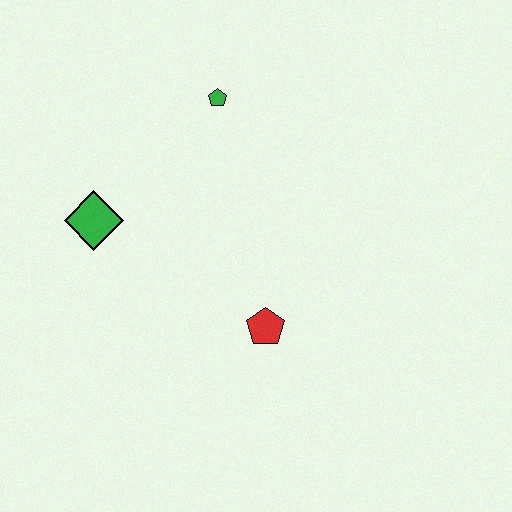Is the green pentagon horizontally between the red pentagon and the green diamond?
Yes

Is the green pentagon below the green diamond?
No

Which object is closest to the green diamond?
The green pentagon is closest to the green diamond.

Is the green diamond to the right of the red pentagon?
No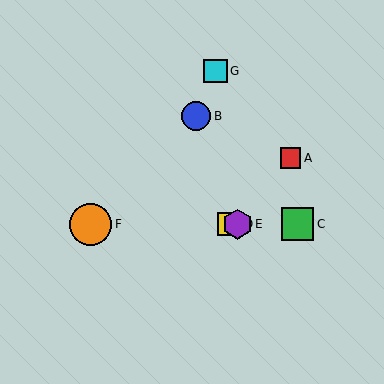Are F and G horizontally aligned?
No, F is at y≈224 and G is at y≈71.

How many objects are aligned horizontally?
4 objects (C, D, E, F) are aligned horizontally.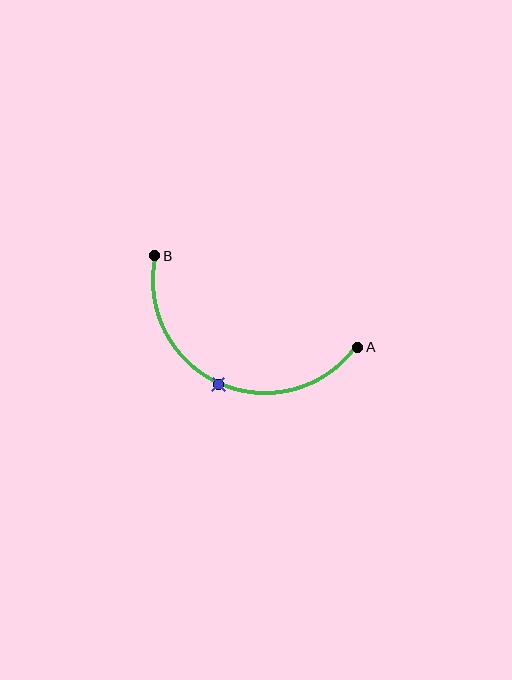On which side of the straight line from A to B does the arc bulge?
The arc bulges below the straight line connecting A and B.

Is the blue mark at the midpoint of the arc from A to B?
Yes. The blue mark lies on the arc at equal arc-length from both A and B — it is the arc midpoint.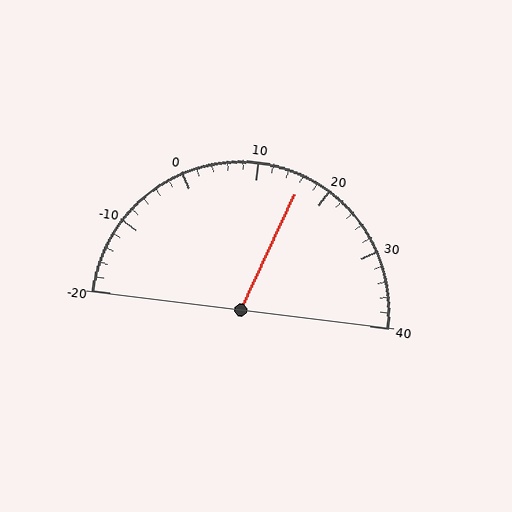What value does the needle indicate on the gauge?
The needle indicates approximately 16.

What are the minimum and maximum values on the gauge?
The gauge ranges from -20 to 40.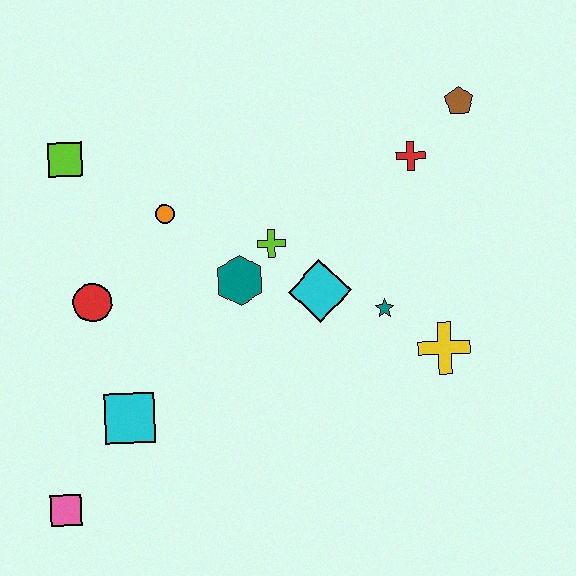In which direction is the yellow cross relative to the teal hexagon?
The yellow cross is to the right of the teal hexagon.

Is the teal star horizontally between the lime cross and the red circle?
No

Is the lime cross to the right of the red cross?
No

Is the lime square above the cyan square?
Yes